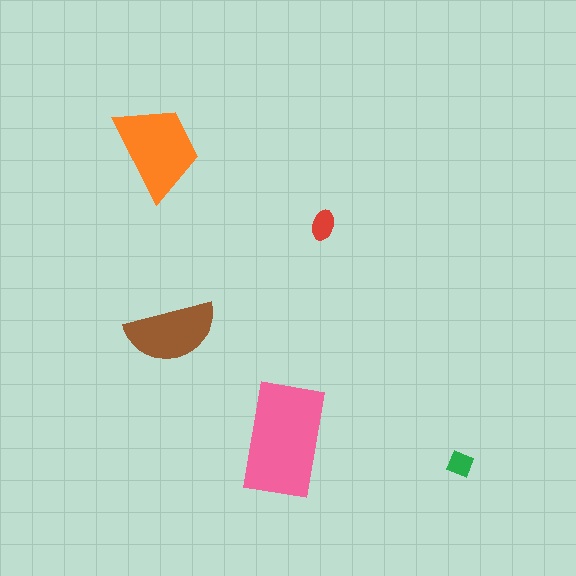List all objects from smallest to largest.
The green diamond, the red ellipse, the brown semicircle, the orange trapezoid, the pink rectangle.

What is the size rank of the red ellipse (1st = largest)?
4th.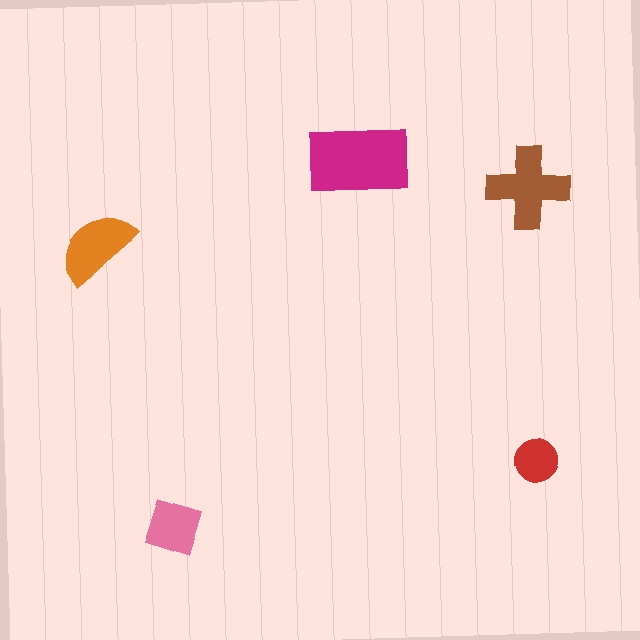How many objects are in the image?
There are 5 objects in the image.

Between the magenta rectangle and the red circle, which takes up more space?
The magenta rectangle.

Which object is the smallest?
The red circle.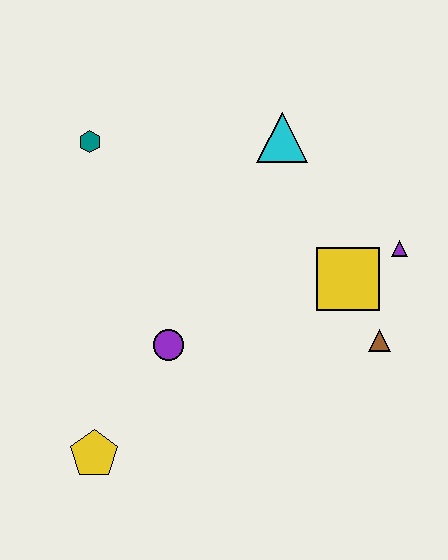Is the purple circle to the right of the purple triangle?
No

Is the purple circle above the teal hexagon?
No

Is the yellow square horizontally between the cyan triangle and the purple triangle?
Yes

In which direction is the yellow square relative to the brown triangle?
The yellow square is above the brown triangle.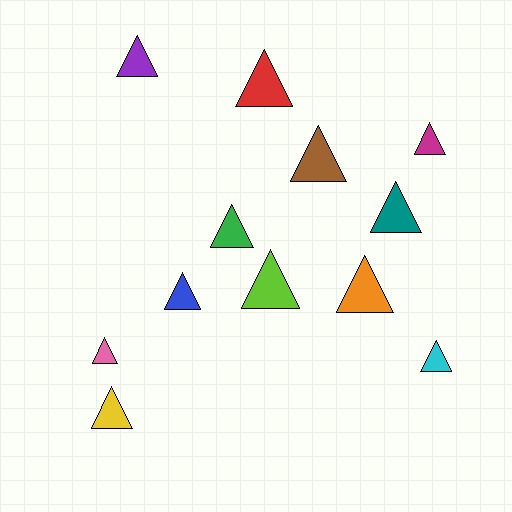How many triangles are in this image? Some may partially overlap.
There are 12 triangles.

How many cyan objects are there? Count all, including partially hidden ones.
There is 1 cyan object.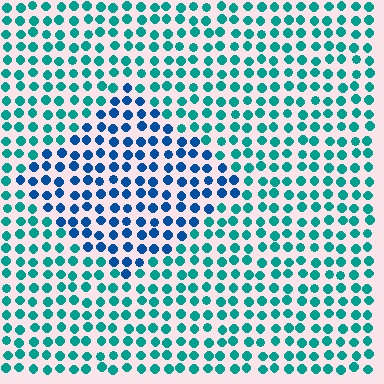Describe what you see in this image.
The image is filled with small teal elements in a uniform arrangement. A diamond-shaped region is visible where the elements are tinted to a slightly different hue, forming a subtle color boundary.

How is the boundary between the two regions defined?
The boundary is defined purely by a slight shift in hue (about 37 degrees). Spacing, size, and orientation are identical on both sides.